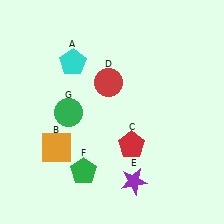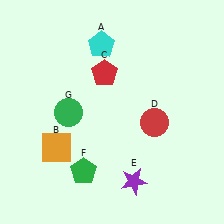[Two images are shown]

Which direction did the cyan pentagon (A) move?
The cyan pentagon (A) moved right.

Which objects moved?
The objects that moved are: the cyan pentagon (A), the red pentagon (C), the red circle (D).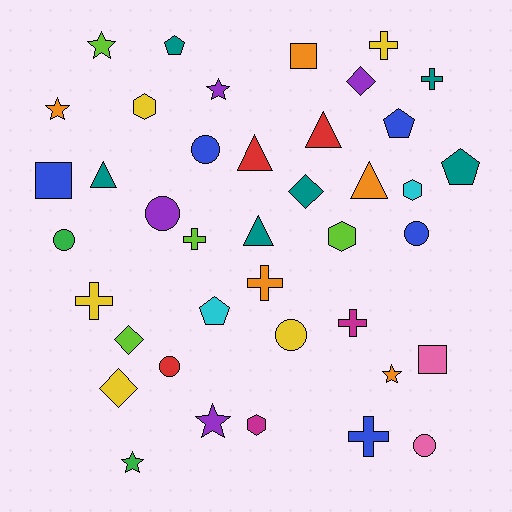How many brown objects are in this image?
There are no brown objects.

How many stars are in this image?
There are 6 stars.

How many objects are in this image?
There are 40 objects.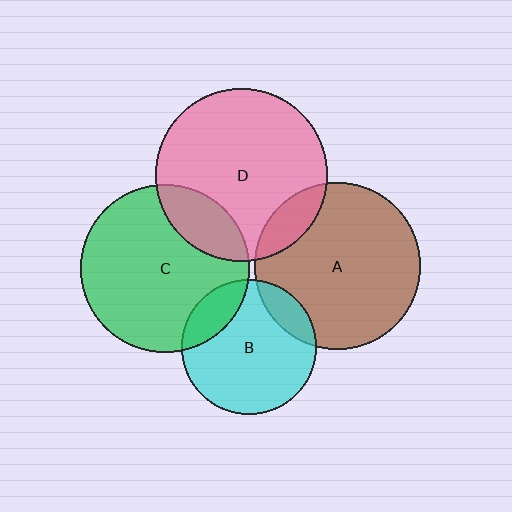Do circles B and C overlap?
Yes.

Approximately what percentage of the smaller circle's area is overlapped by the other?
Approximately 15%.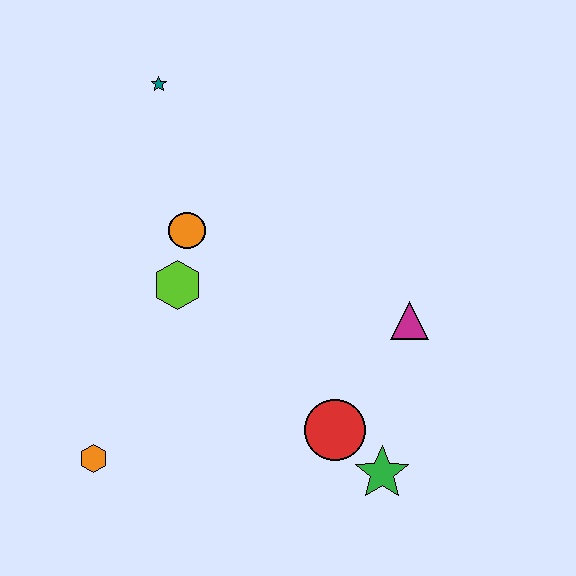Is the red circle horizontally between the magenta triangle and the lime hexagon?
Yes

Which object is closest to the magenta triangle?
The red circle is closest to the magenta triangle.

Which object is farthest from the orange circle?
The green star is farthest from the orange circle.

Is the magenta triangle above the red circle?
Yes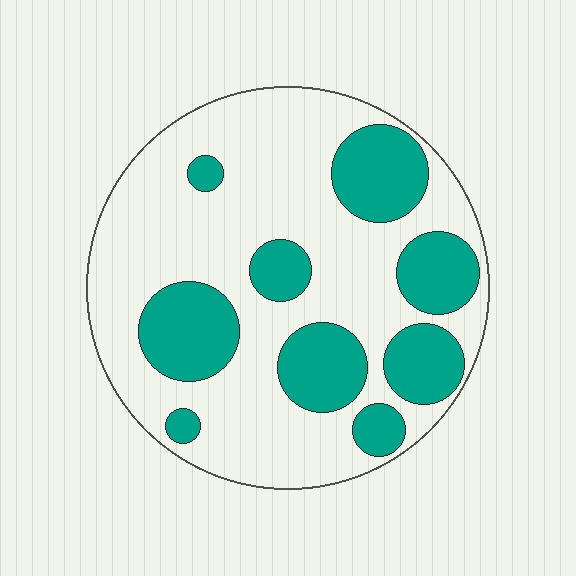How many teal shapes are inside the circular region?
9.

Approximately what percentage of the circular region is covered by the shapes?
Approximately 30%.